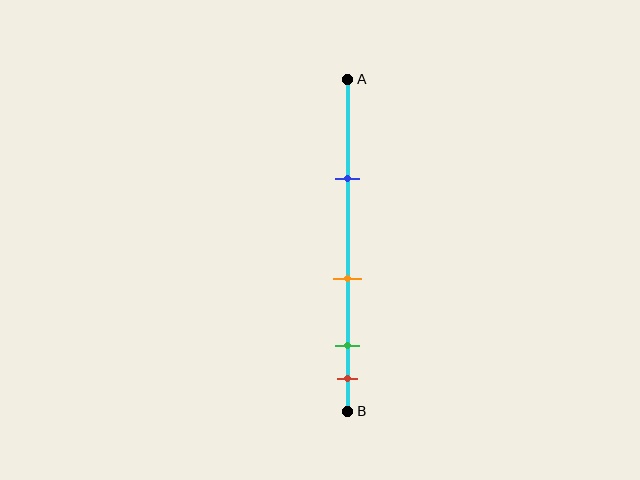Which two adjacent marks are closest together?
The green and red marks are the closest adjacent pair.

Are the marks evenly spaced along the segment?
No, the marks are not evenly spaced.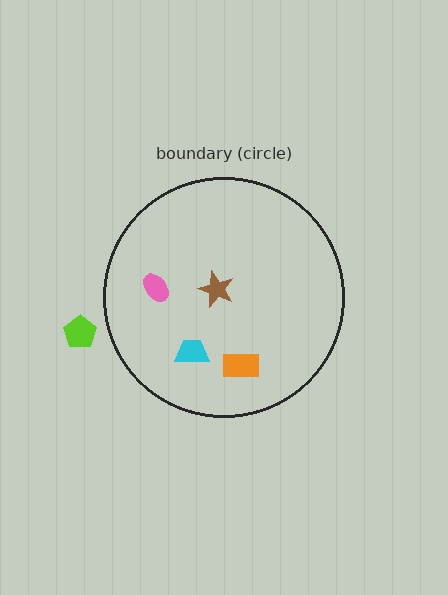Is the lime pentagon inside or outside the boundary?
Outside.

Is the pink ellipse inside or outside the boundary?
Inside.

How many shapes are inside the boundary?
4 inside, 1 outside.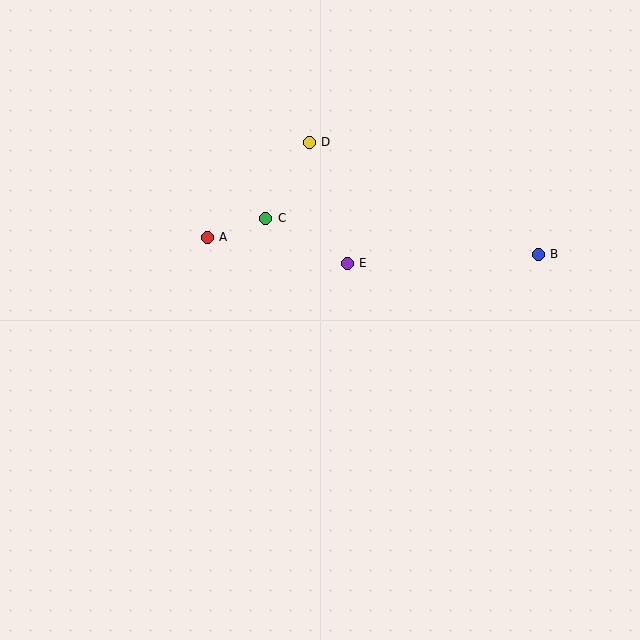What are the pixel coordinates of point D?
Point D is at (309, 142).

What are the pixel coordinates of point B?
Point B is at (538, 254).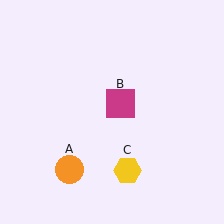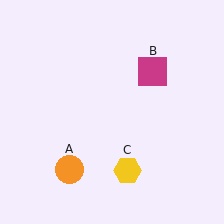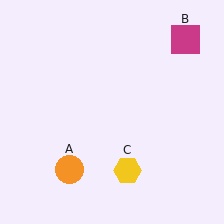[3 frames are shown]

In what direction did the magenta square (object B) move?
The magenta square (object B) moved up and to the right.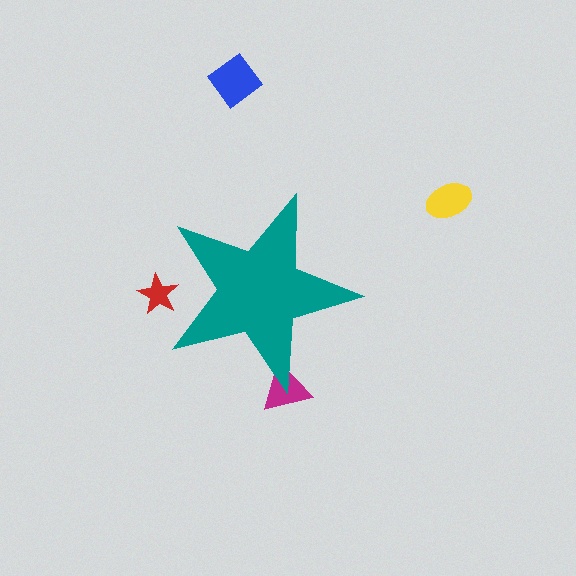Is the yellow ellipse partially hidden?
No, the yellow ellipse is fully visible.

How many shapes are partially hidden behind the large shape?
2 shapes are partially hidden.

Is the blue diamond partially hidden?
No, the blue diamond is fully visible.